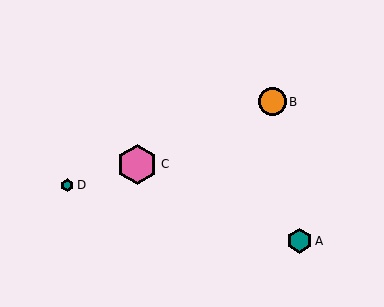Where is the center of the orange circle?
The center of the orange circle is at (272, 102).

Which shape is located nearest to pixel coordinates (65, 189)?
The teal hexagon (labeled D) at (67, 185) is nearest to that location.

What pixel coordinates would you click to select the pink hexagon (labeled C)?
Click at (137, 164) to select the pink hexagon C.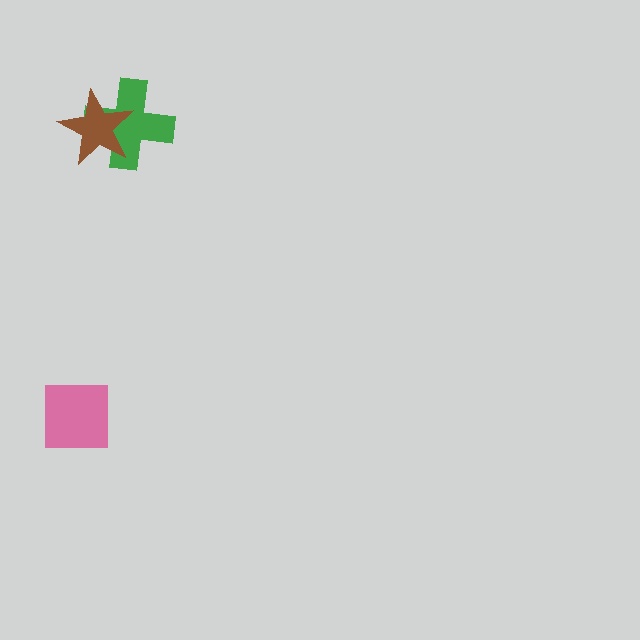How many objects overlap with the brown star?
1 object overlaps with the brown star.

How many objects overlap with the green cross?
1 object overlaps with the green cross.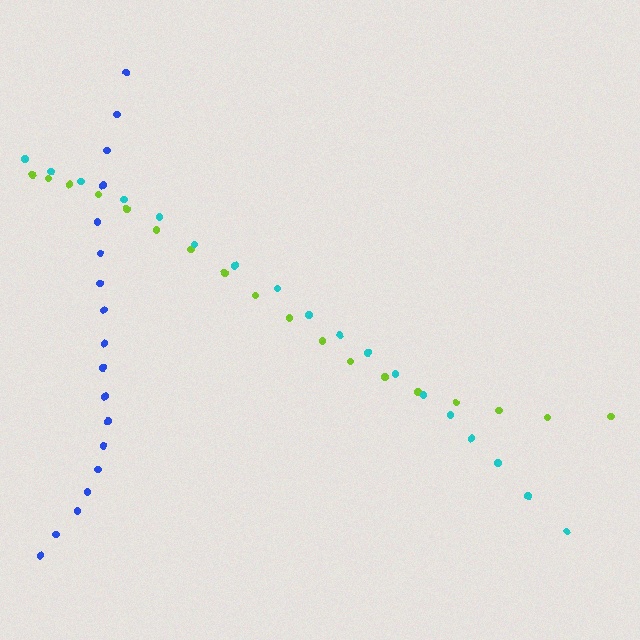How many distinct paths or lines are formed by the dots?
There are 3 distinct paths.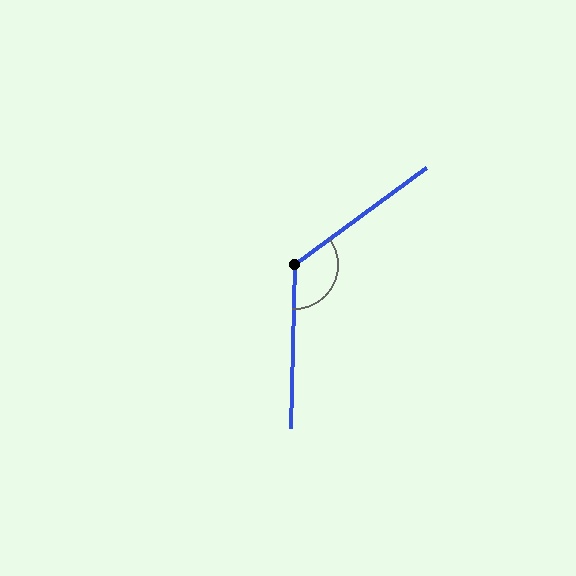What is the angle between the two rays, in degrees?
Approximately 128 degrees.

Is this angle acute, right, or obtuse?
It is obtuse.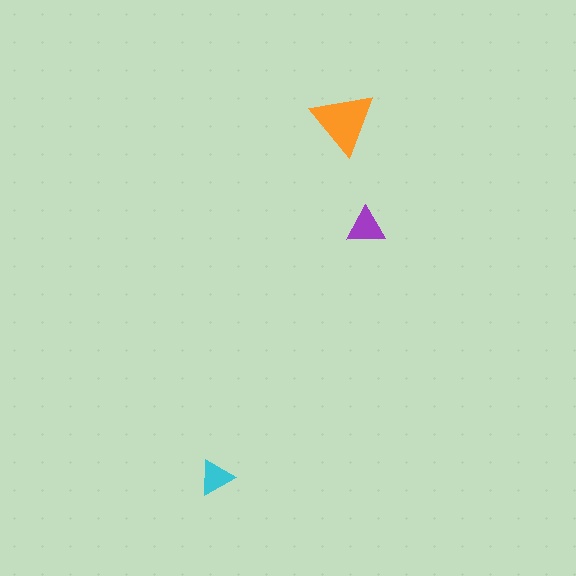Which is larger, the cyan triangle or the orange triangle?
The orange one.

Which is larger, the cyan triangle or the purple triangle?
The purple one.